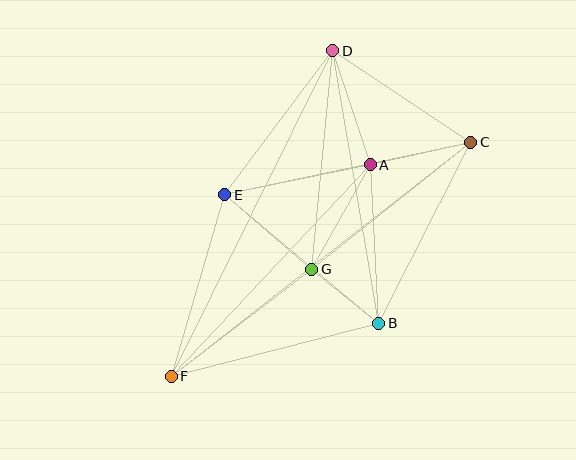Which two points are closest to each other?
Points B and G are closest to each other.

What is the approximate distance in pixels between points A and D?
The distance between A and D is approximately 120 pixels.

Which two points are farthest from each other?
Points C and F are farthest from each other.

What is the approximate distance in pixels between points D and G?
The distance between D and G is approximately 219 pixels.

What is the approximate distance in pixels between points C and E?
The distance between C and E is approximately 251 pixels.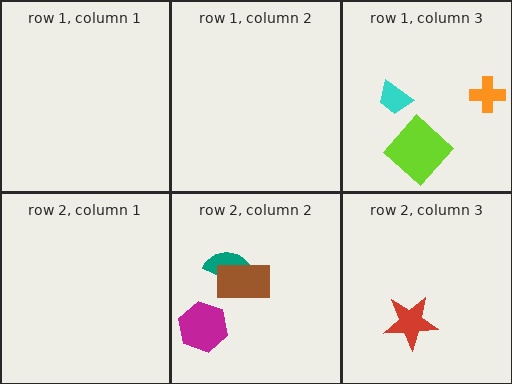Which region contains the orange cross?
The row 1, column 3 region.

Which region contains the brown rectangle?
The row 2, column 2 region.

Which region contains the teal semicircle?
The row 2, column 2 region.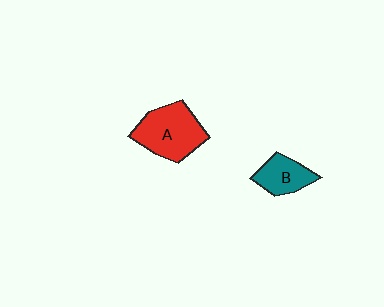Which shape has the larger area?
Shape A (red).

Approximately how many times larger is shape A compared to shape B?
Approximately 1.7 times.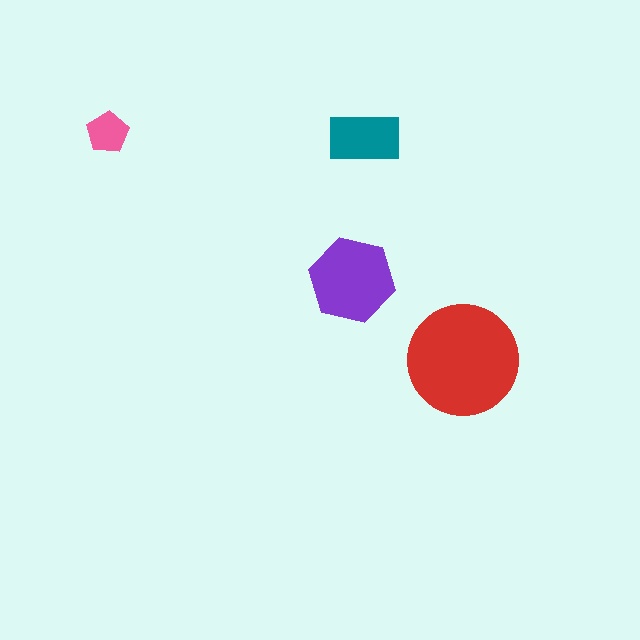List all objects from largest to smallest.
The red circle, the purple hexagon, the teal rectangle, the pink pentagon.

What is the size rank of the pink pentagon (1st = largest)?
4th.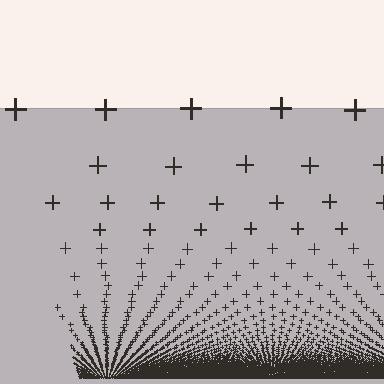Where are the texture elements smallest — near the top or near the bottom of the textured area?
Near the bottom.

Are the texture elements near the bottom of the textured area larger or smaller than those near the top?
Smaller. The gradient is inverted — elements near the bottom are smaller and denser.